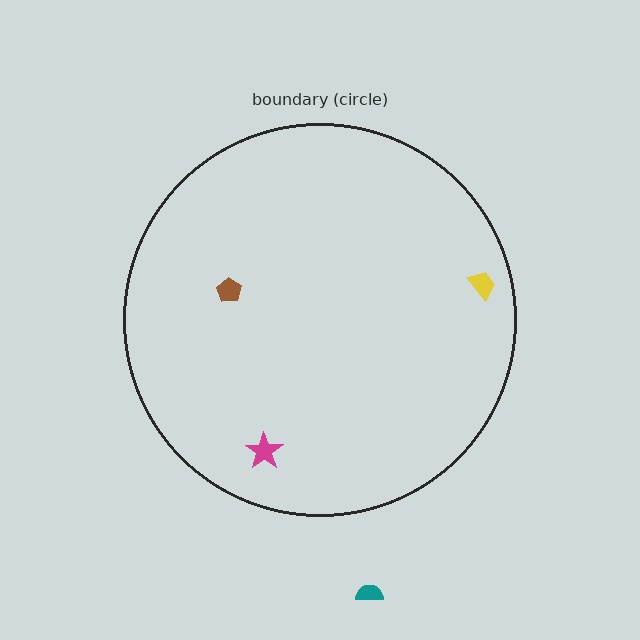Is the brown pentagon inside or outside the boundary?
Inside.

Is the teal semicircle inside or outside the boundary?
Outside.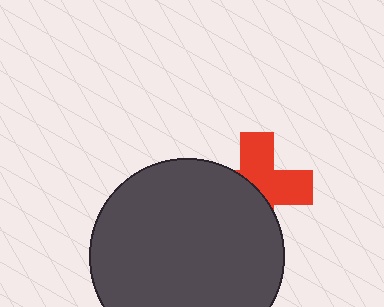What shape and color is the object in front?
The object in front is a dark gray circle.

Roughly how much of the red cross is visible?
About half of it is visible (roughly 51%).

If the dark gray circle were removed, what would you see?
You would see the complete red cross.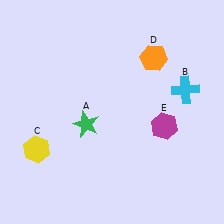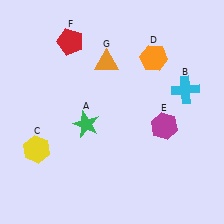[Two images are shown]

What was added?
A red pentagon (F), an orange triangle (G) were added in Image 2.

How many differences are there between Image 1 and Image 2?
There are 2 differences between the two images.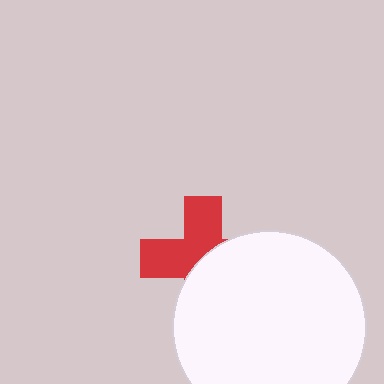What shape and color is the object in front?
The object in front is a white circle.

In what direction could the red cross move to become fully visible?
The red cross could move toward the upper-left. That would shift it out from behind the white circle entirely.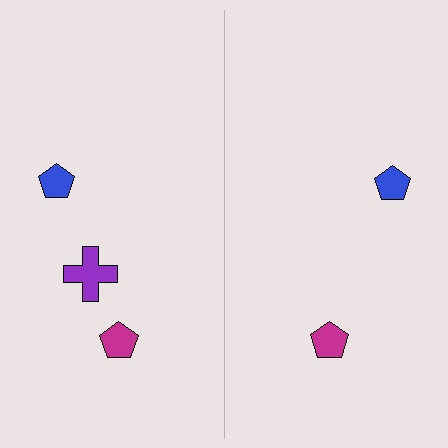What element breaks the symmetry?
A purple cross is missing from the right side.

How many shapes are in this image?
There are 5 shapes in this image.